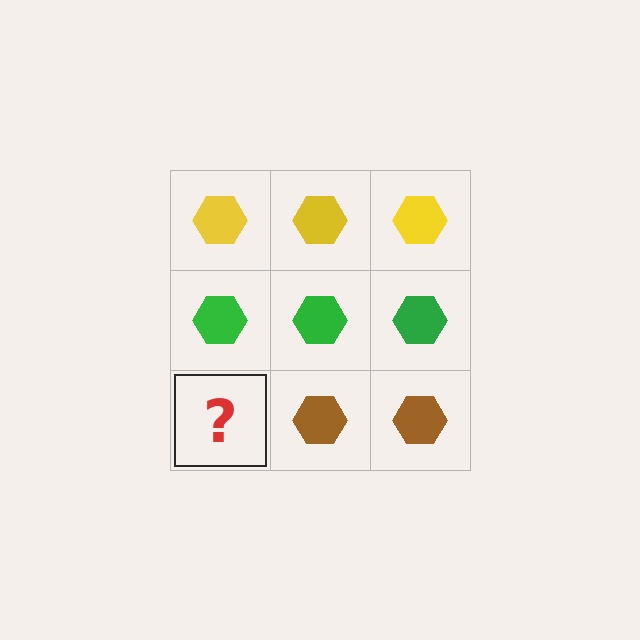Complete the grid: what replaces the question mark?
The question mark should be replaced with a brown hexagon.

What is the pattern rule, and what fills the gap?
The rule is that each row has a consistent color. The gap should be filled with a brown hexagon.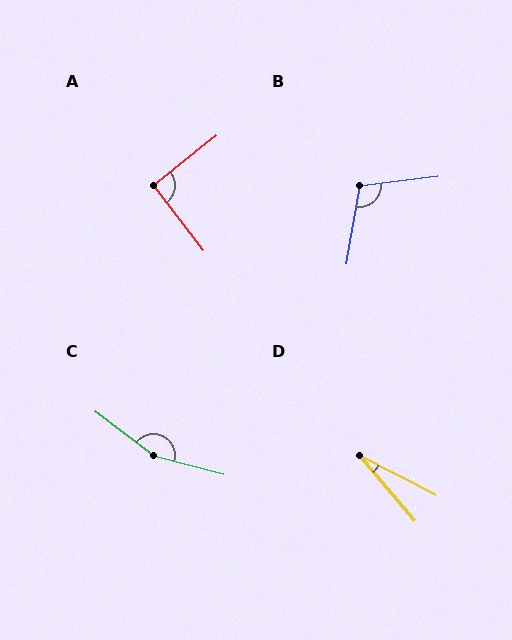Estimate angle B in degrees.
Approximately 106 degrees.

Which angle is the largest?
C, at approximately 157 degrees.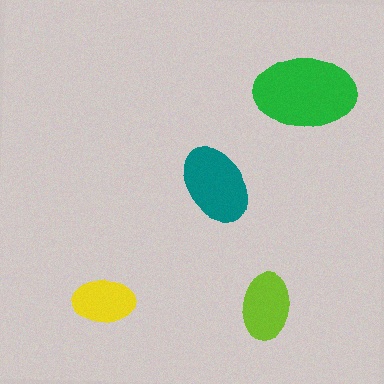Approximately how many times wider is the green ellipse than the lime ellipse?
About 1.5 times wider.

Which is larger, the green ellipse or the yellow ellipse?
The green one.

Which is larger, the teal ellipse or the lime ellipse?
The teal one.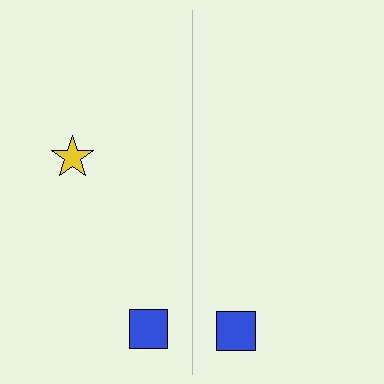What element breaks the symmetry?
A yellow star is missing from the right side.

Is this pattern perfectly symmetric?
No, the pattern is not perfectly symmetric. A yellow star is missing from the right side.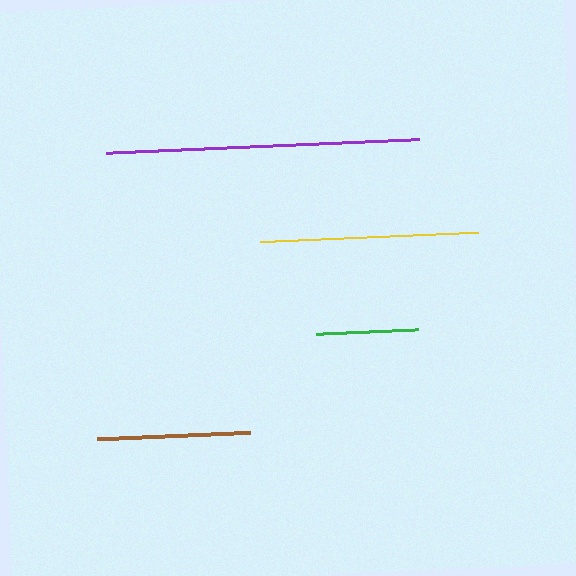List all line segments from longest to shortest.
From longest to shortest: purple, yellow, brown, green.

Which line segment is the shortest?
The green line is the shortest at approximately 102 pixels.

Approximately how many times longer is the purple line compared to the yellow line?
The purple line is approximately 1.4 times the length of the yellow line.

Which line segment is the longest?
The purple line is the longest at approximately 313 pixels.